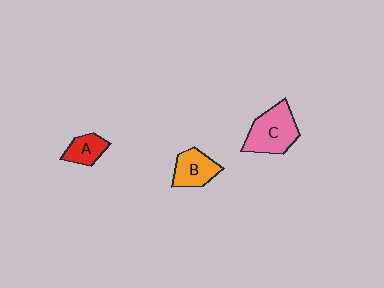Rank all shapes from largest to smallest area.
From largest to smallest: C (pink), B (orange), A (red).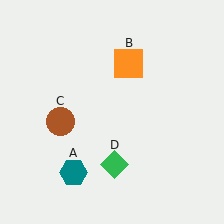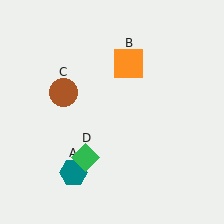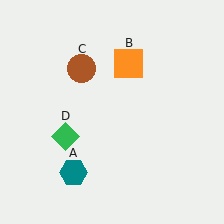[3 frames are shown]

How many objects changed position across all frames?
2 objects changed position: brown circle (object C), green diamond (object D).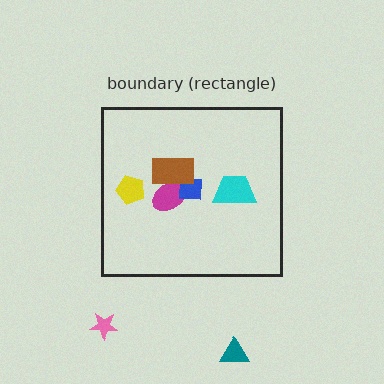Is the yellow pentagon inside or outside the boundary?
Inside.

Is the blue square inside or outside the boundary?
Inside.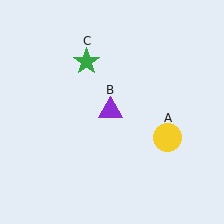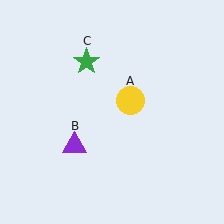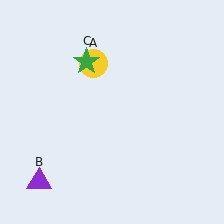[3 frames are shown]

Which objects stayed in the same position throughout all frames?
Green star (object C) remained stationary.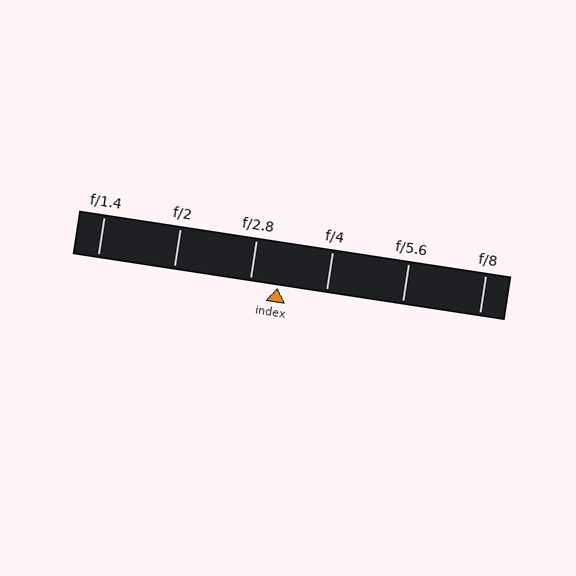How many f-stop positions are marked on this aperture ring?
There are 6 f-stop positions marked.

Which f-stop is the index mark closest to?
The index mark is closest to f/2.8.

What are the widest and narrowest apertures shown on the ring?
The widest aperture shown is f/1.4 and the narrowest is f/8.